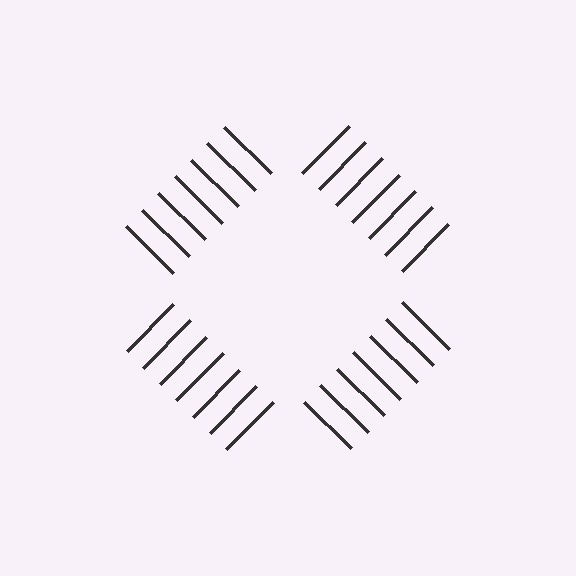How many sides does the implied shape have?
4 sides — the line-ends trace a square.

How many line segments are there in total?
28 — 7 along each of the 4 edges.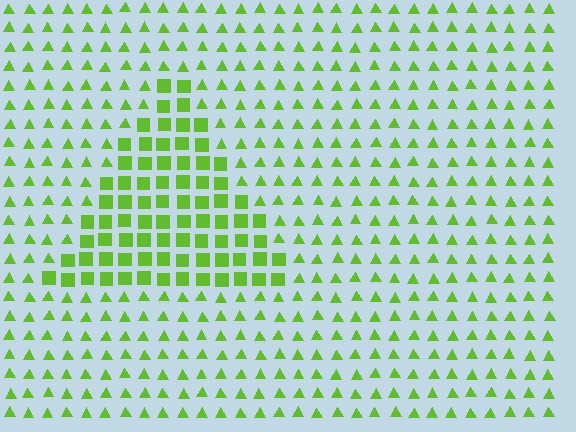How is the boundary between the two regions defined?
The boundary is defined by a change in element shape: squares inside vs. triangles outside. All elements share the same color and spacing.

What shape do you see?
I see a triangle.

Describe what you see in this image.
The image is filled with small lime elements arranged in a uniform grid. A triangle-shaped region contains squares, while the surrounding area contains triangles. The boundary is defined purely by the change in element shape.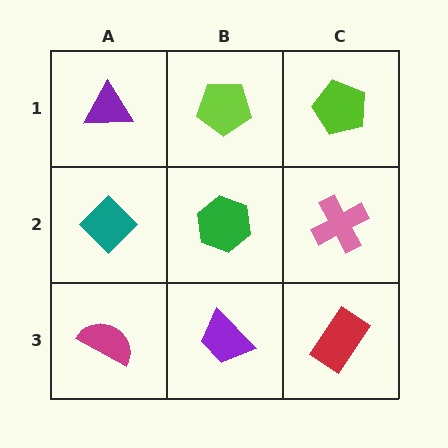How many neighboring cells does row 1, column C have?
2.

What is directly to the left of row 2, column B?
A teal diamond.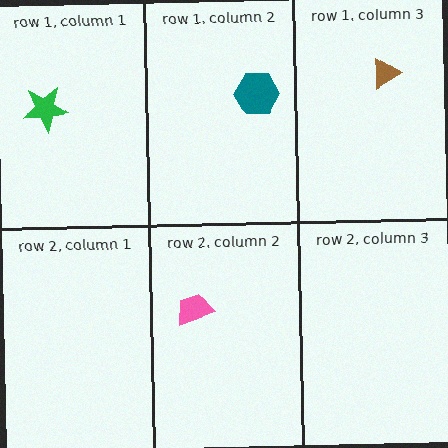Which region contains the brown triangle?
The row 1, column 3 region.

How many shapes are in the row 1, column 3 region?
1.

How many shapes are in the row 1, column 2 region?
1.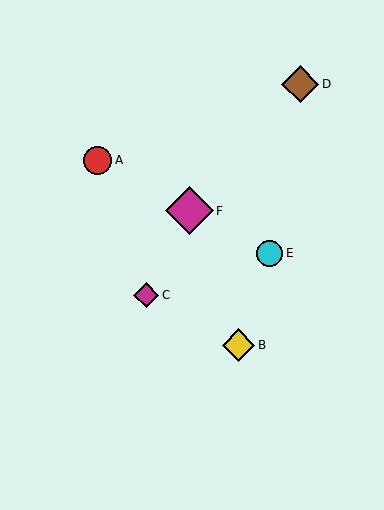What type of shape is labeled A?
Shape A is a red circle.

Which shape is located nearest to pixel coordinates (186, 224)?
The magenta diamond (labeled F) at (189, 211) is nearest to that location.